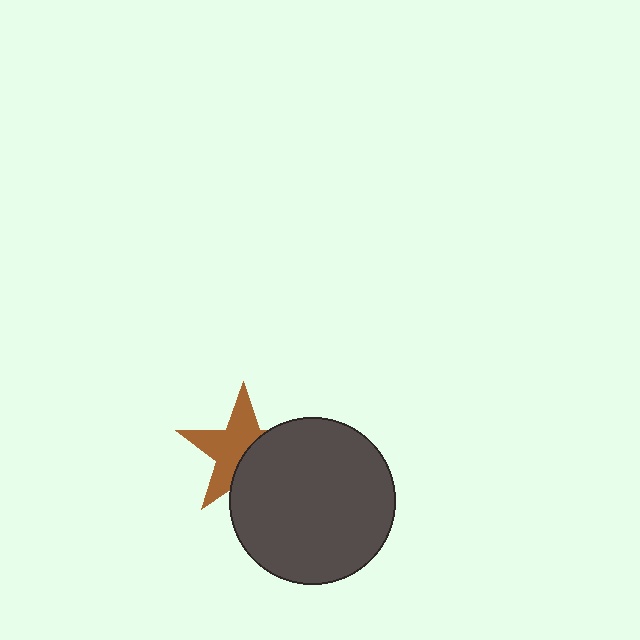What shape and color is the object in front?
The object in front is a dark gray circle.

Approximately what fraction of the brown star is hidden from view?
Roughly 43% of the brown star is hidden behind the dark gray circle.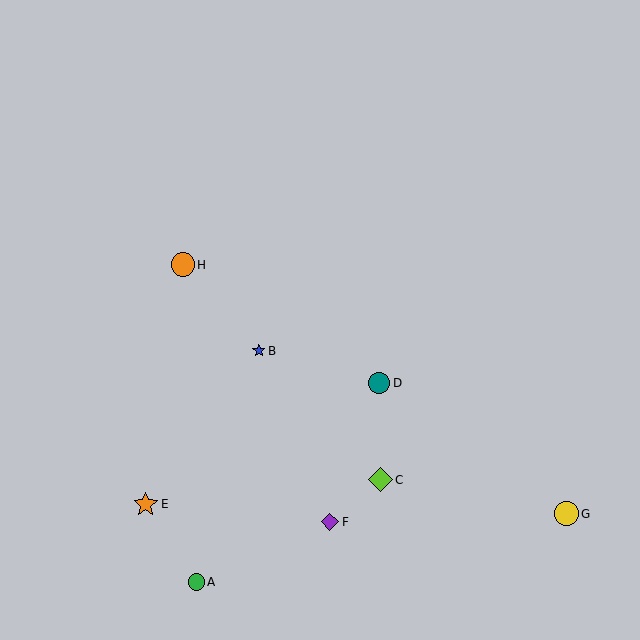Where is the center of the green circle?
The center of the green circle is at (196, 582).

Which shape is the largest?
The orange star (labeled E) is the largest.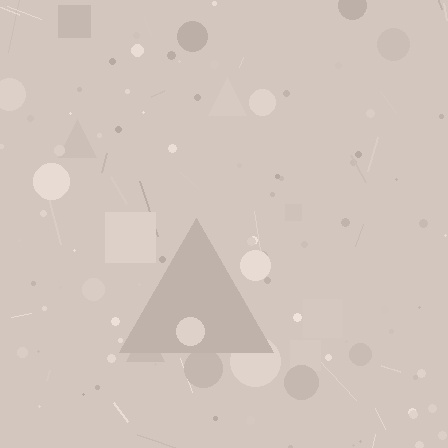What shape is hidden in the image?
A triangle is hidden in the image.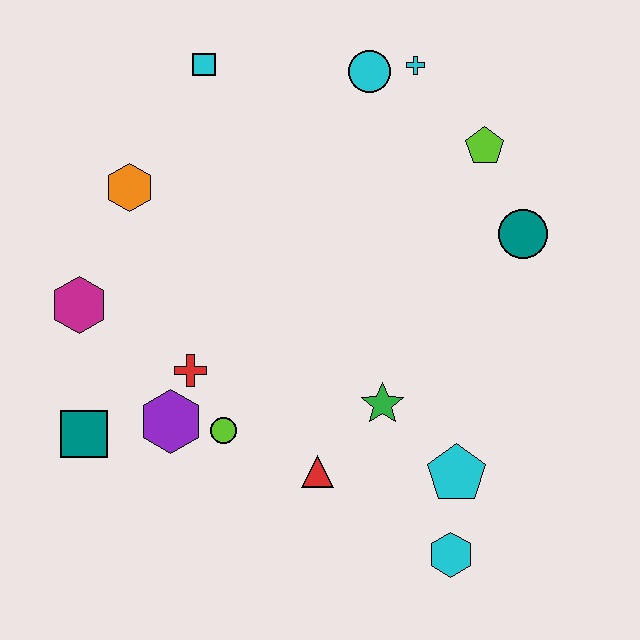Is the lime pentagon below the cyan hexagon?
No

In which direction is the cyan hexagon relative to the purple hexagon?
The cyan hexagon is to the right of the purple hexagon.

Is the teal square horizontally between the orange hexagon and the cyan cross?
No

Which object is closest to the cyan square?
The orange hexagon is closest to the cyan square.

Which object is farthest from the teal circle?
The teal square is farthest from the teal circle.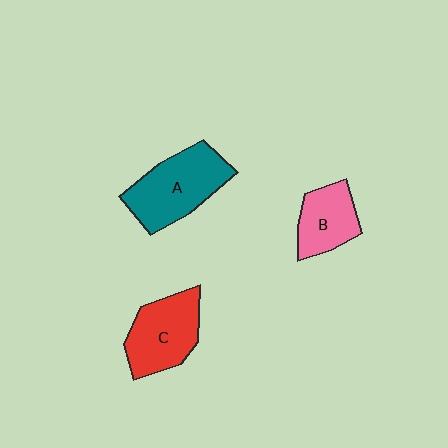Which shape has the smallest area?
Shape B (pink).